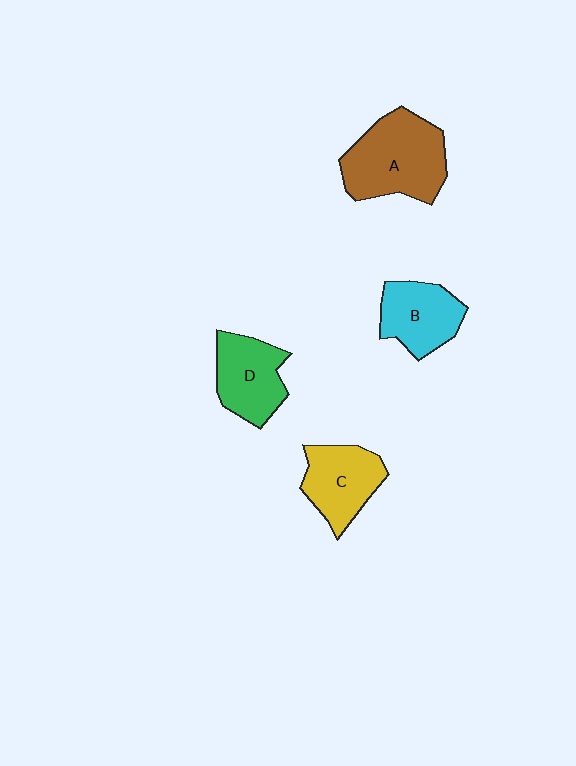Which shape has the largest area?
Shape A (brown).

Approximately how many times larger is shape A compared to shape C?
Approximately 1.4 times.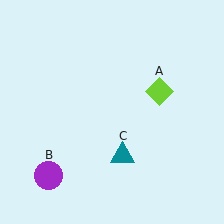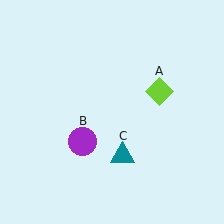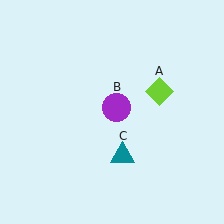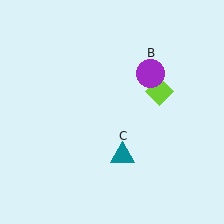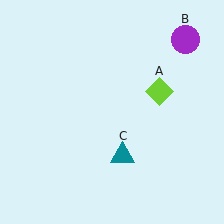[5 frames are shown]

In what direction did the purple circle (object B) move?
The purple circle (object B) moved up and to the right.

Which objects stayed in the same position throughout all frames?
Lime diamond (object A) and teal triangle (object C) remained stationary.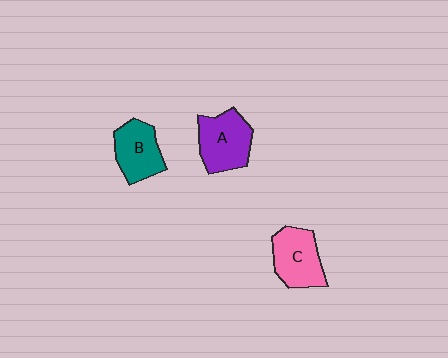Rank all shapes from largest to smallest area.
From largest to smallest: A (purple), C (pink), B (teal).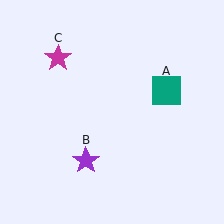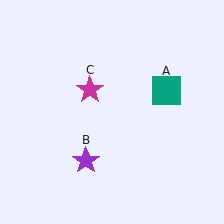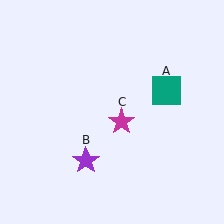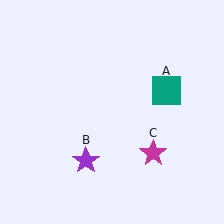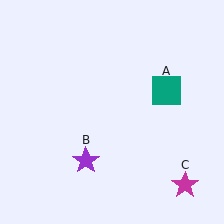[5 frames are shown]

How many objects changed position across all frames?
1 object changed position: magenta star (object C).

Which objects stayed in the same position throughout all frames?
Teal square (object A) and purple star (object B) remained stationary.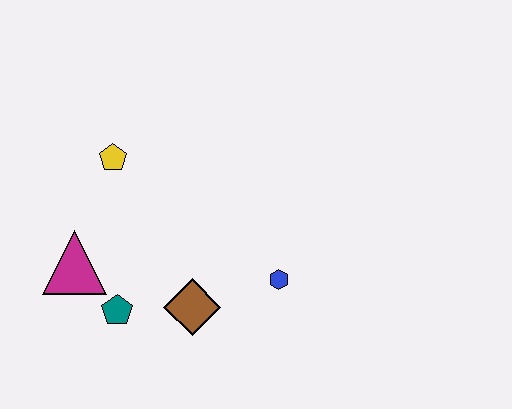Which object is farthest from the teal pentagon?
The blue hexagon is farthest from the teal pentagon.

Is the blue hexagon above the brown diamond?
Yes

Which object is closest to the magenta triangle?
The teal pentagon is closest to the magenta triangle.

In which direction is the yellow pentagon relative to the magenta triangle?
The yellow pentagon is above the magenta triangle.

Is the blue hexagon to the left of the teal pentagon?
No